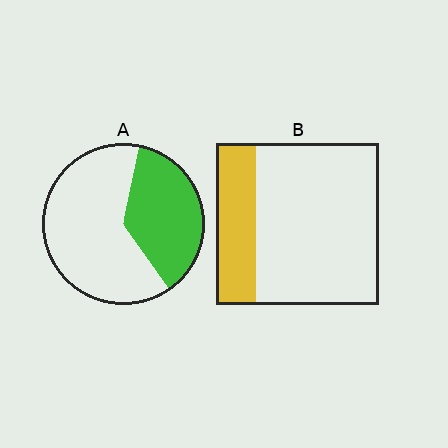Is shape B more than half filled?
No.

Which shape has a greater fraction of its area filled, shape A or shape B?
Shape A.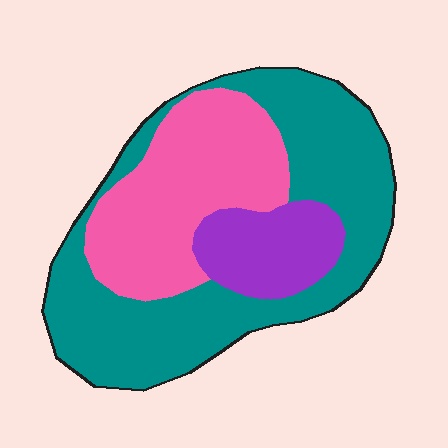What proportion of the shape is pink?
Pink covers around 35% of the shape.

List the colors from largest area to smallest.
From largest to smallest: teal, pink, purple.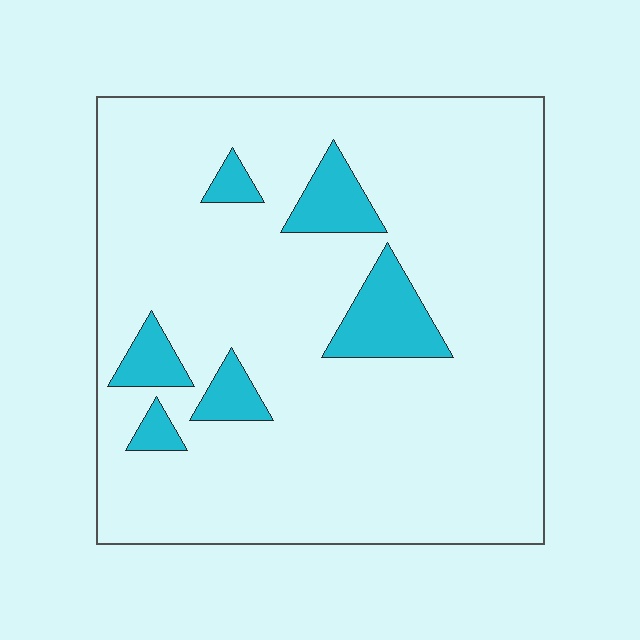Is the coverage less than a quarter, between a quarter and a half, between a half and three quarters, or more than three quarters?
Less than a quarter.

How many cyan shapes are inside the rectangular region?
6.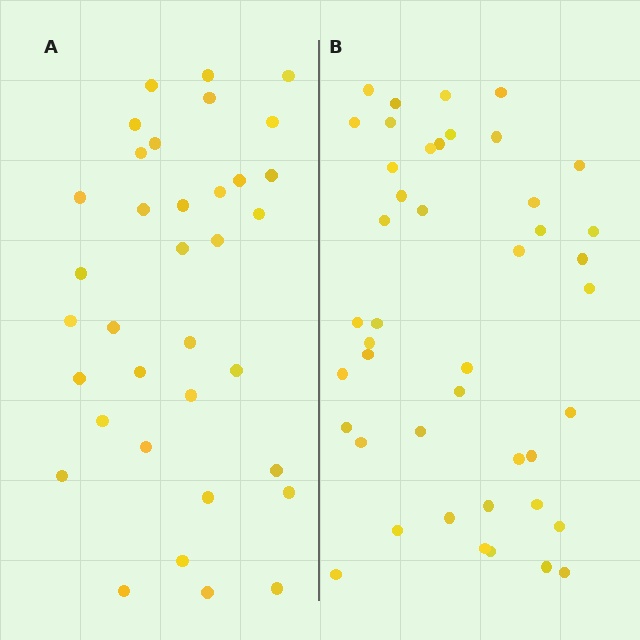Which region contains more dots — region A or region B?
Region B (the right region) has more dots.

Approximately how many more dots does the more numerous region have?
Region B has roughly 8 or so more dots than region A.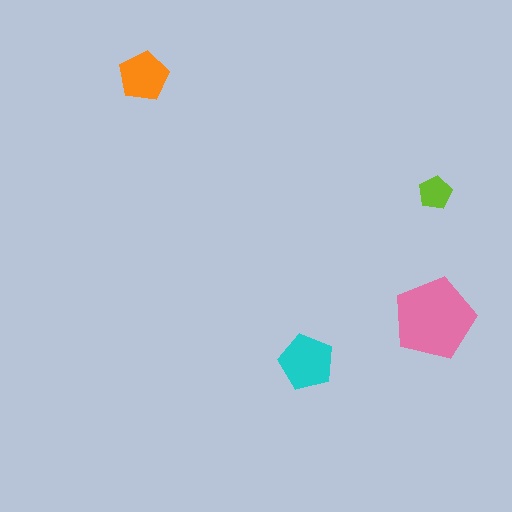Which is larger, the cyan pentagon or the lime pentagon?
The cyan one.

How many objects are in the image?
There are 4 objects in the image.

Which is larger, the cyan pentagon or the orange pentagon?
The cyan one.